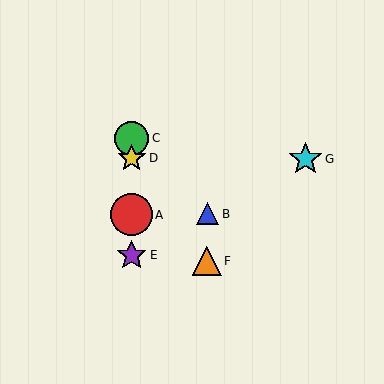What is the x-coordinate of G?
Object G is at x≈305.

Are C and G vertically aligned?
No, C is at x≈132 and G is at x≈305.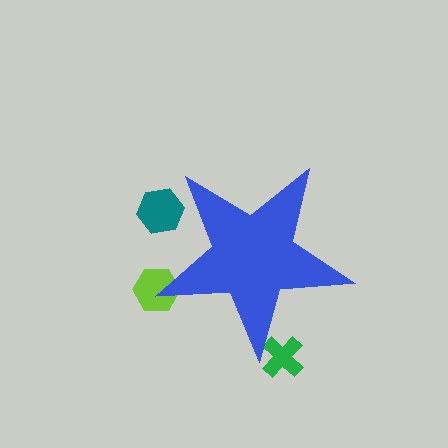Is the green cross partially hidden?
Yes, the green cross is partially hidden behind the blue star.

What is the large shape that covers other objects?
A blue star.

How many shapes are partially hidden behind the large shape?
3 shapes are partially hidden.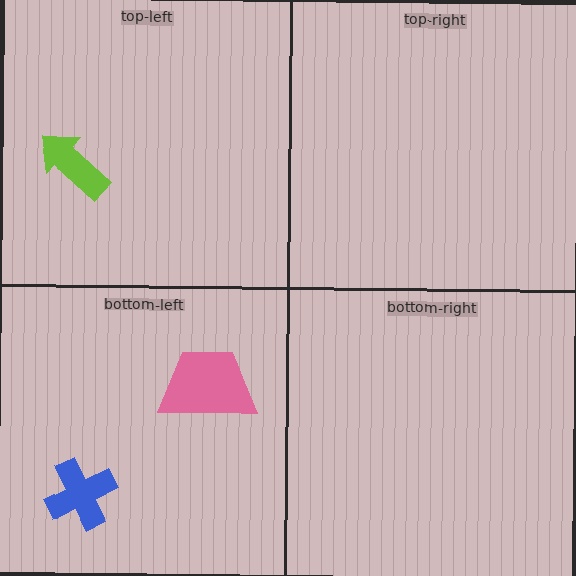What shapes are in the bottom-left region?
The pink trapezoid, the blue cross.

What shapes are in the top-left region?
The lime arrow.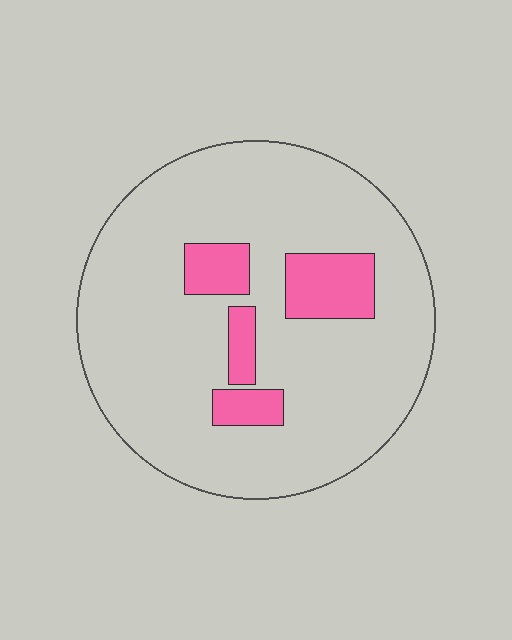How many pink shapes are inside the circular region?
4.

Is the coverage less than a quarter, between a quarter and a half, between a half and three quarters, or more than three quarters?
Less than a quarter.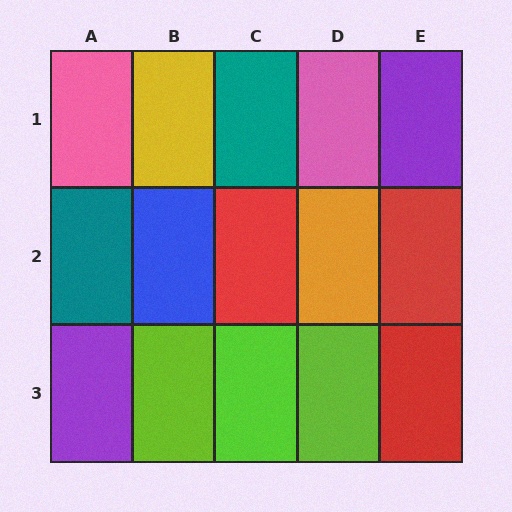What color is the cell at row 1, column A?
Pink.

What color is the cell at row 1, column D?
Pink.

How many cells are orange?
1 cell is orange.